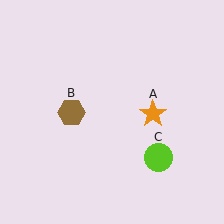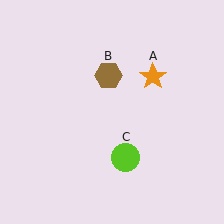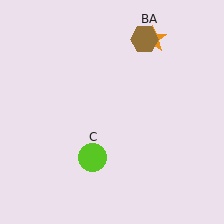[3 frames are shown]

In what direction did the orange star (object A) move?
The orange star (object A) moved up.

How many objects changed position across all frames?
3 objects changed position: orange star (object A), brown hexagon (object B), lime circle (object C).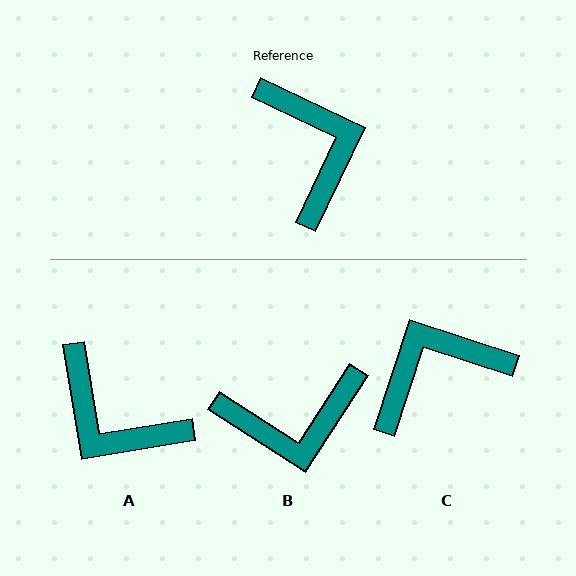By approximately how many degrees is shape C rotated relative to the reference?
Approximately 97 degrees counter-clockwise.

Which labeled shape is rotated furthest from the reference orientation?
A, about 145 degrees away.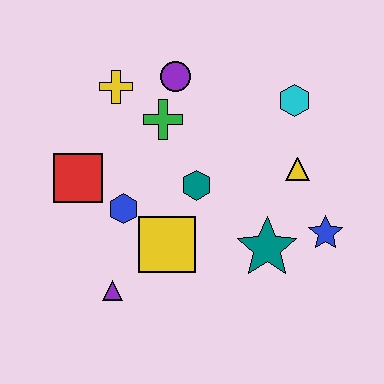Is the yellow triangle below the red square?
No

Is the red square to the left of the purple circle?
Yes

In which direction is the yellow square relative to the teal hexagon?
The yellow square is below the teal hexagon.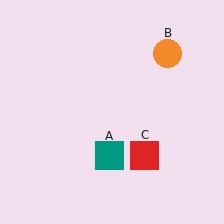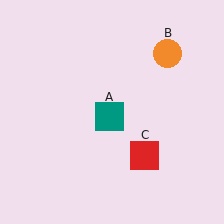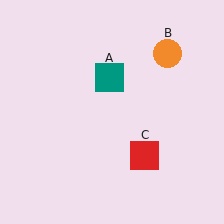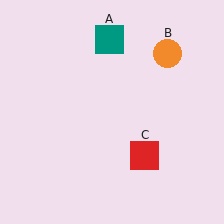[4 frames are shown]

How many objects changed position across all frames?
1 object changed position: teal square (object A).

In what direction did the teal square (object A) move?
The teal square (object A) moved up.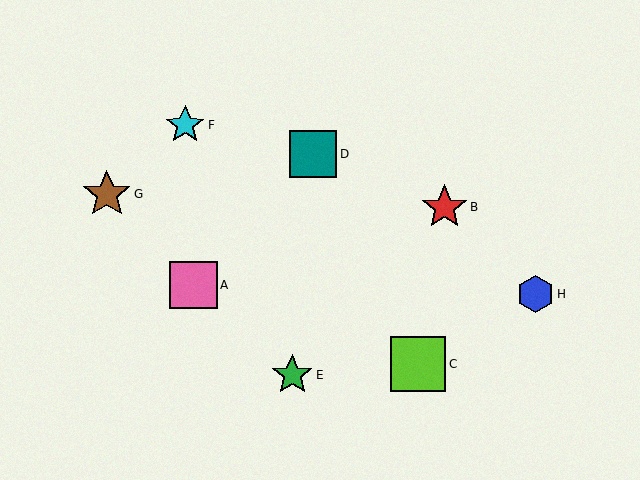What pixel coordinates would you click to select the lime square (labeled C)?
Click at (418, 364) to select the lime square C.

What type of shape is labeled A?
Shape A is a pink square.